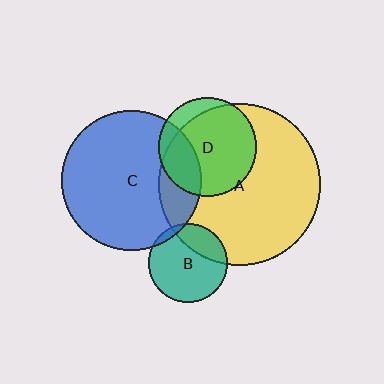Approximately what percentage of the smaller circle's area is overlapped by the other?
Approximately 85%.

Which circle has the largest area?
Circle A (yellow).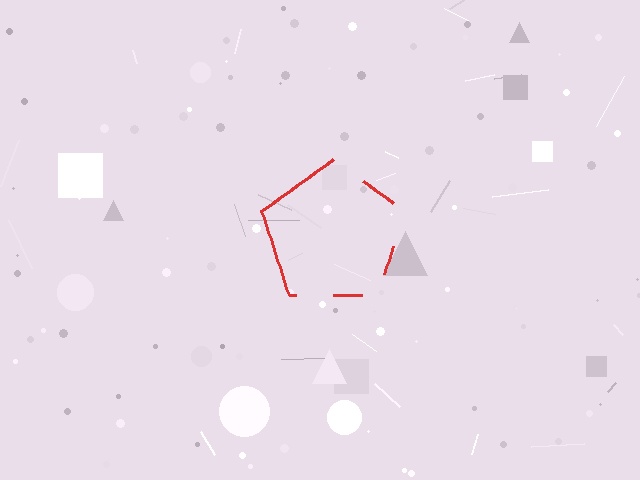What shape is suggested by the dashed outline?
The dashed outline suggests a pentagon.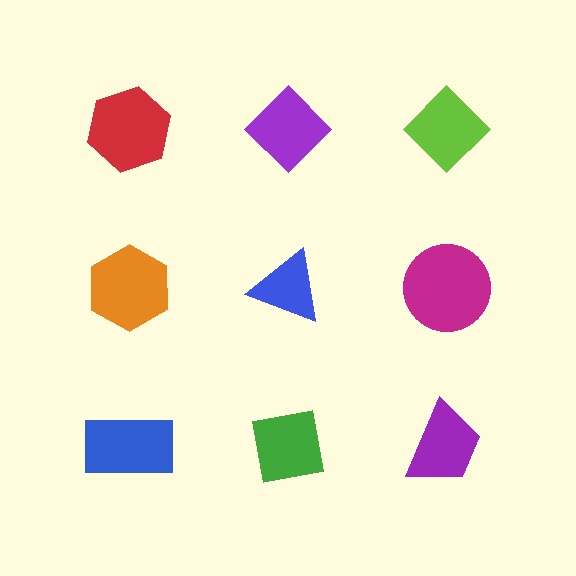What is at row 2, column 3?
A magenta circle.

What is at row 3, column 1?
A blue rectangle.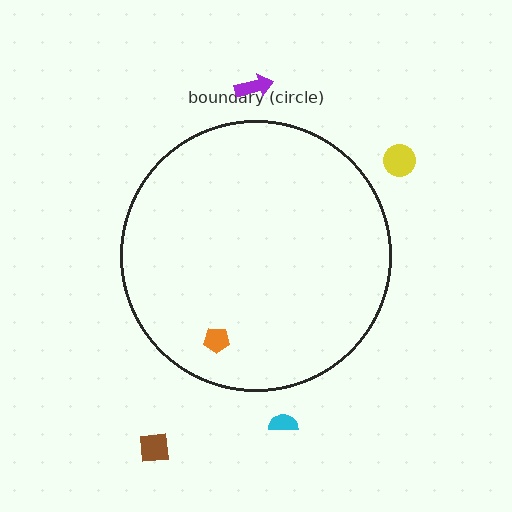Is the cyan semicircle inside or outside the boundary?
Outside.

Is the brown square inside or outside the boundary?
Outside.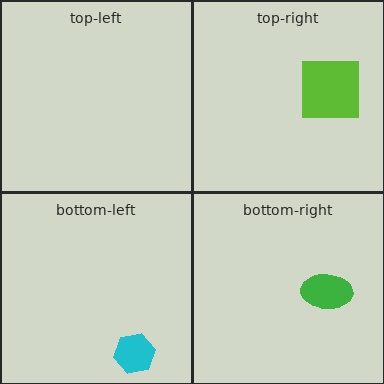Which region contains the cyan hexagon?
The bottom-left region.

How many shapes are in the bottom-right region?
1.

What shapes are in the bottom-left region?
The cyan hexagon.